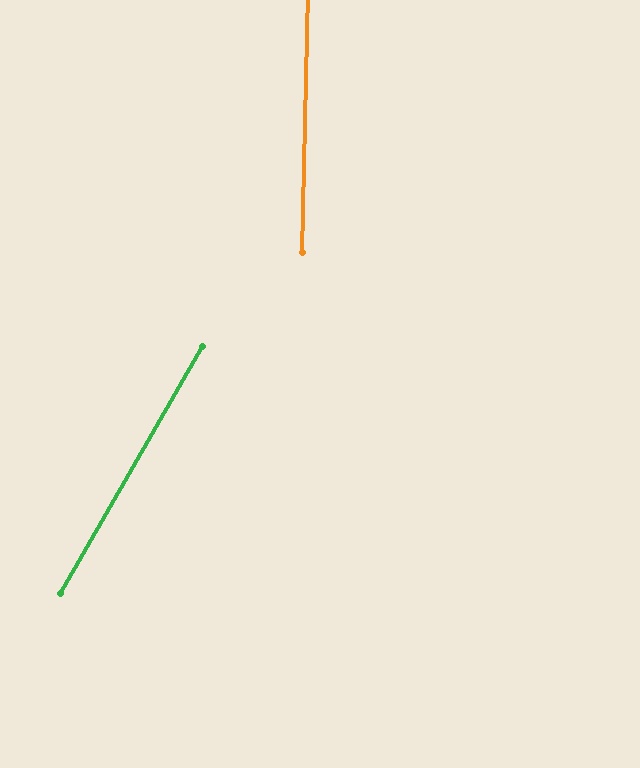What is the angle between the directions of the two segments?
Approximately 29 degrees.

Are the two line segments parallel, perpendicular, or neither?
Neither parallel nor perpendicular — they differ by about 29°.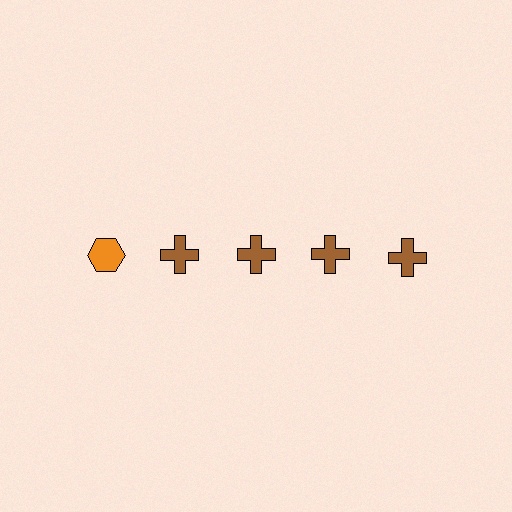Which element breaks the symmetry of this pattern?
The orange hexagon in the top row, leftmost column breaks the symmetry. All other shapes are brown crosses.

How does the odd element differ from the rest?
It differs in both color (orange instead of brown) and shape (hexagon instead of cross).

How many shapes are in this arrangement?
There are 5 shapes arranged in a grid pattern.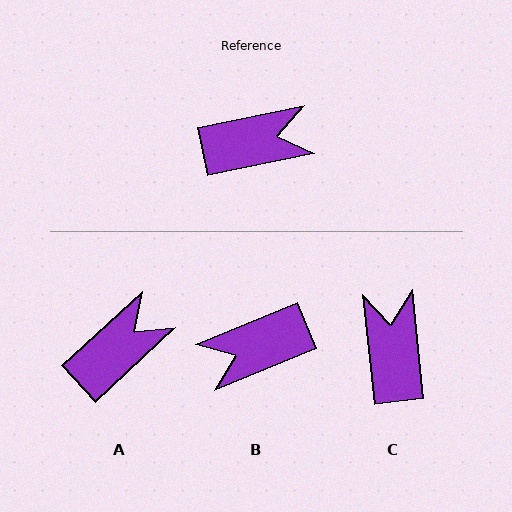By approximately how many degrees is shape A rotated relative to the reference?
Approximately 31 degrees counter-clockwise.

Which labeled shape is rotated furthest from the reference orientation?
B, about 169 degrees away.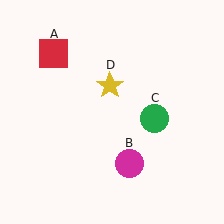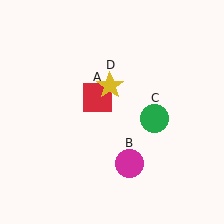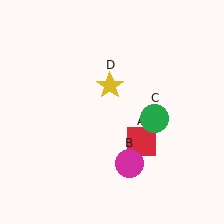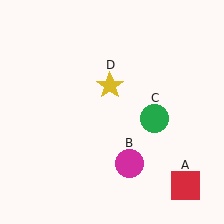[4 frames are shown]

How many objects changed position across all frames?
1 object changed position: red square (object A).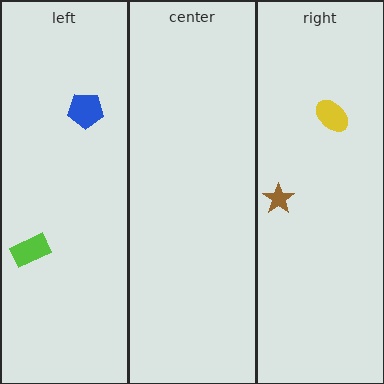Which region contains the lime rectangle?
The left region.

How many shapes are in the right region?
2.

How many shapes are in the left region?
2.